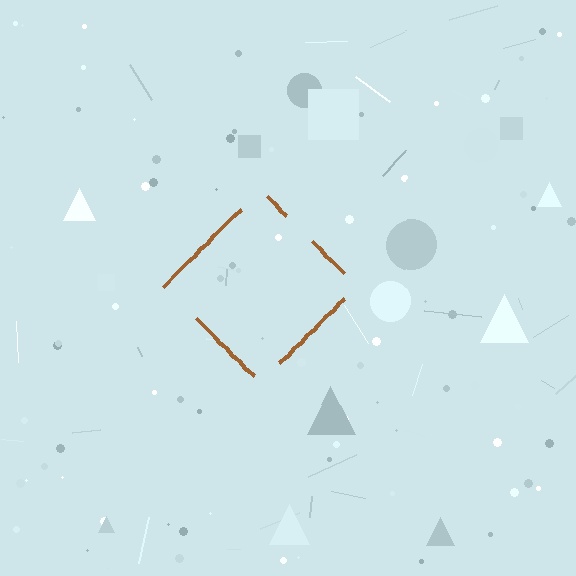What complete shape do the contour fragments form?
The contour fragments form a diamond.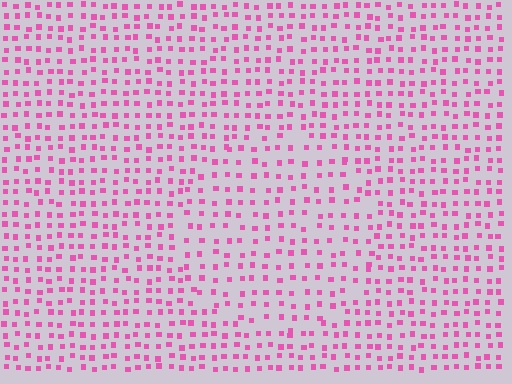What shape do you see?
I see a circle.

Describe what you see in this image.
The image contains small pink elements arranged at two different densities. A circle-shaped region is visible where the elements are less densely packed than the surrounding area.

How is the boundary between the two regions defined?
The boundary is defined by a change in element density (approximately 1.4x ratio). All elements are the same color, size, and shape.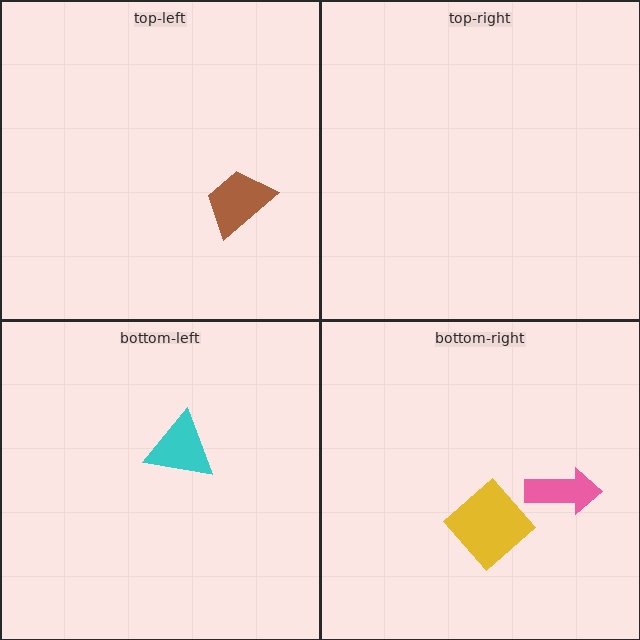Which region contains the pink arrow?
The bottom-right region.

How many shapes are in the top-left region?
1.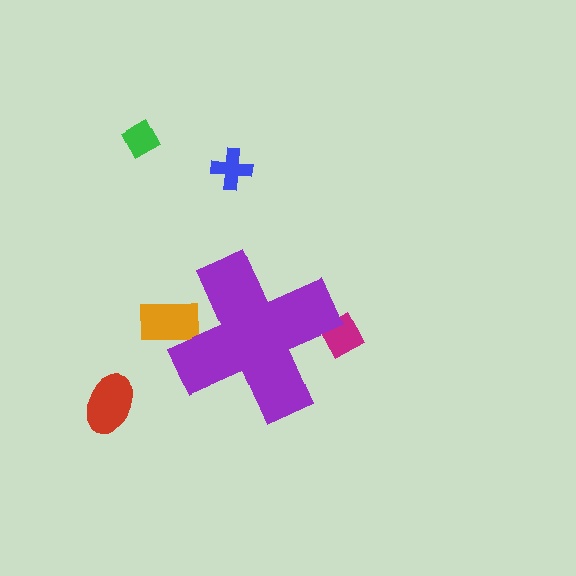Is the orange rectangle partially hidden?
Yes, the orange rectangle is partially hidden behind the purple cross.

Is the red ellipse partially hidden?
No, the red ellipse is fully visible.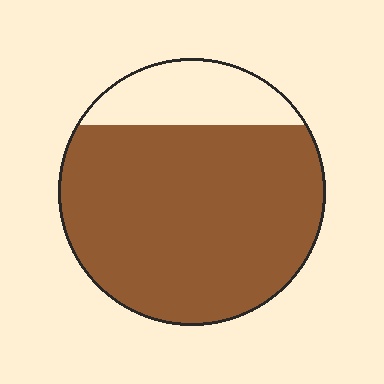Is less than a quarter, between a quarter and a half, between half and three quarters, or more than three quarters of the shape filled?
More than three quarters.